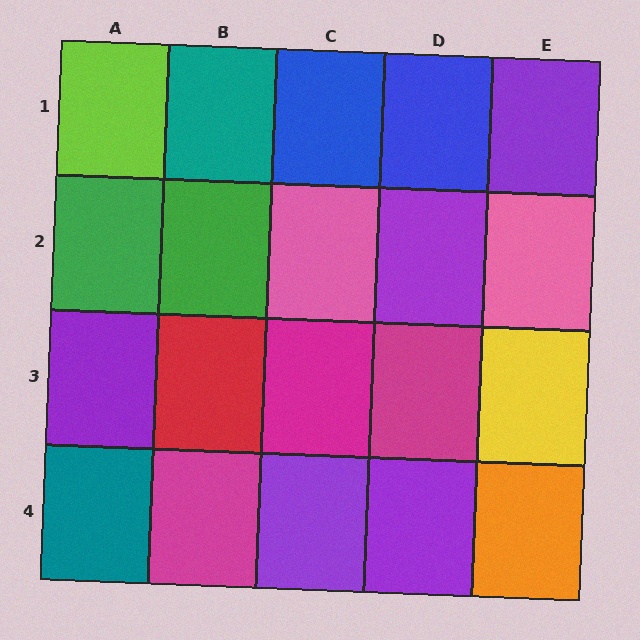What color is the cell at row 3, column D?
Magenta.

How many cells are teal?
2 cells are teal.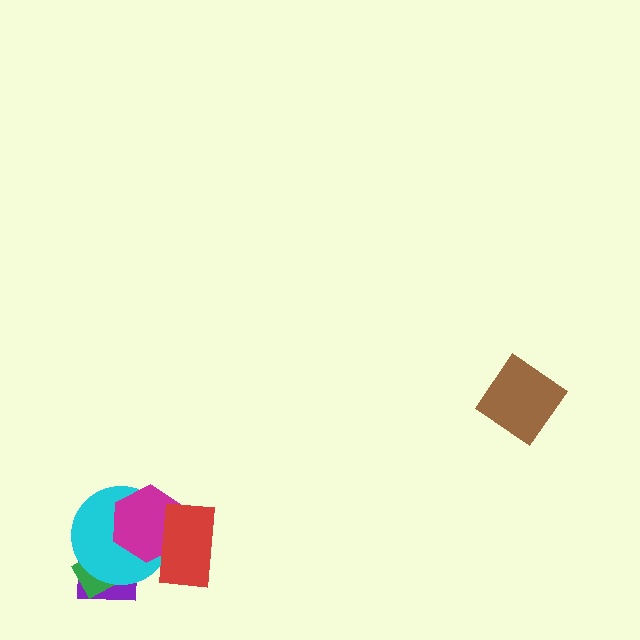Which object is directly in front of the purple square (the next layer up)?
The green diamond is directly in front of the purple square.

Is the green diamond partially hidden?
Yes, it is partially covered by another shape.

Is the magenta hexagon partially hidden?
Yes, it is partially covered by another shape.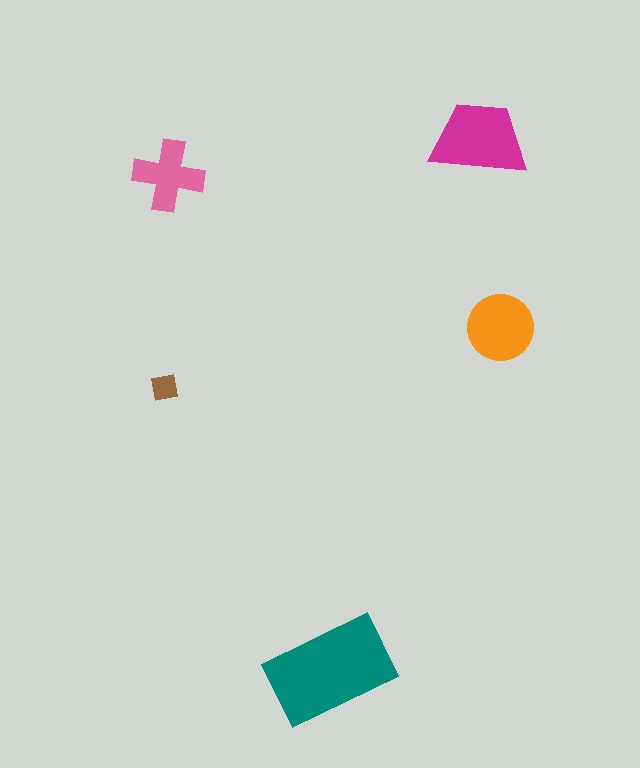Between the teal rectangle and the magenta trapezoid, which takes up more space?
The teal rectangle.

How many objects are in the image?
There are 5 objects in the image.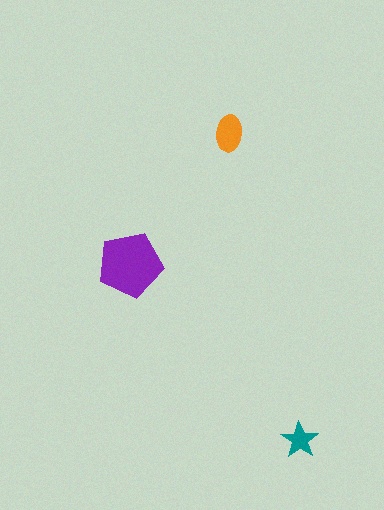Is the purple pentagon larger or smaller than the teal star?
Larger.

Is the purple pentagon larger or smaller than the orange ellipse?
Larger.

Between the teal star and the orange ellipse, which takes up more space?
The orange ellipse.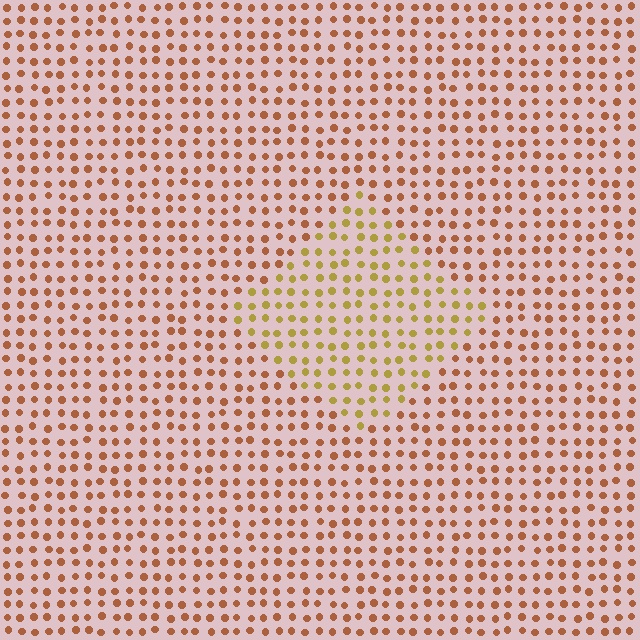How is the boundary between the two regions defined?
The boundary is defined purely by a slight shift in hue (about 33 degrees). Spacing, size, and orientation are identical on both sides.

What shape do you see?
I see a diamond.